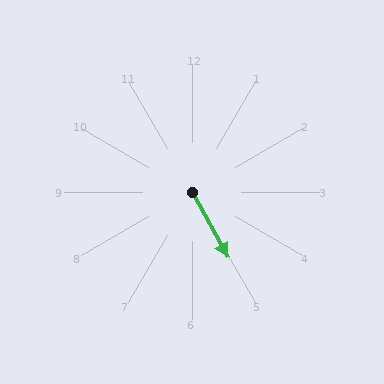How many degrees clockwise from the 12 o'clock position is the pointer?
Approximately 151 degrees.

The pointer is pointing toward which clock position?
Roughly 5 o'clock.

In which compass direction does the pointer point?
Southeast.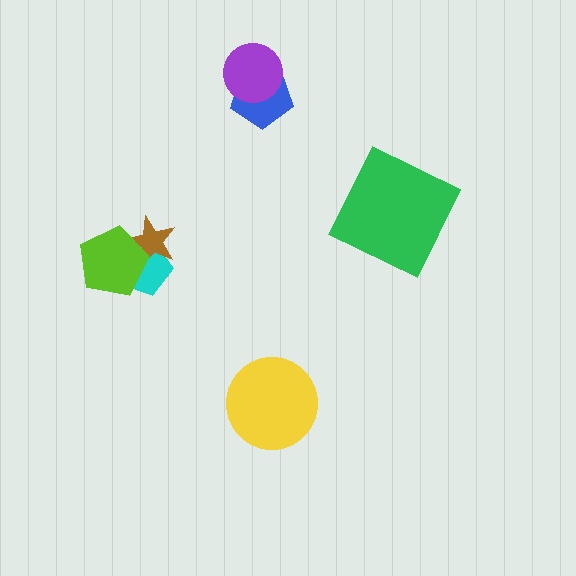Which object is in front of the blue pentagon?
The purple circle is in front of the blue pentagon.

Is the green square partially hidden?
No, no other shape covers it.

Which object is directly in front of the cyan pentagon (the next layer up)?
The brown star is directly in front of the cyan pentagon.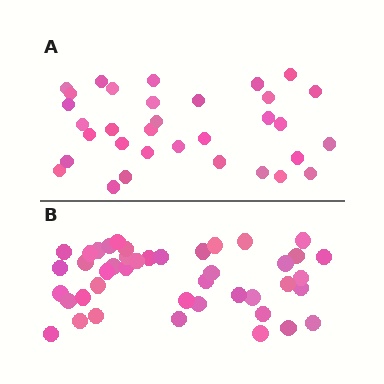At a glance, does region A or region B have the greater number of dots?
Region B (the bottom region) has more dots.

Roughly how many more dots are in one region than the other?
Region B has roughly 10 or so more dots than region A.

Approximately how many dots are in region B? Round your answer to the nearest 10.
About 40 dots. (The exact count is 43, which rounds to 40.)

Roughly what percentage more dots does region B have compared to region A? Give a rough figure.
About 30% more.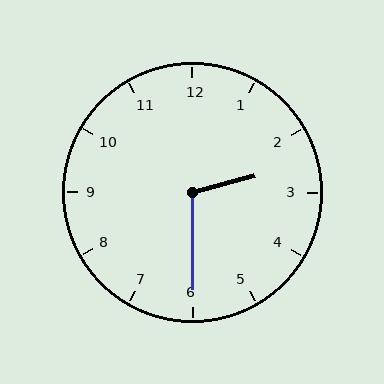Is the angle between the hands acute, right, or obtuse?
It is obtuse.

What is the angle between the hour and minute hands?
Approximately 105 degrees.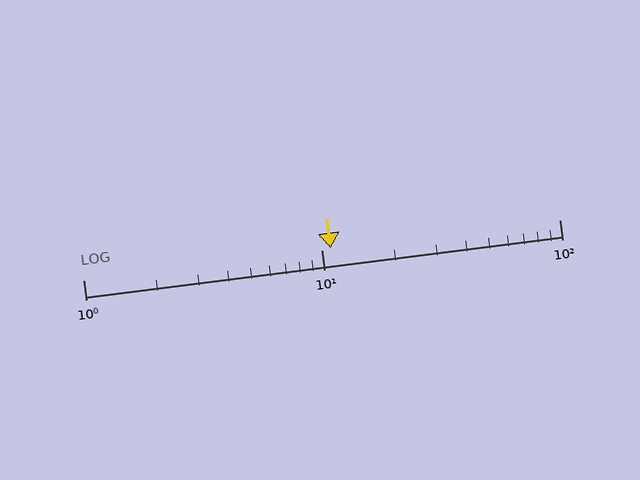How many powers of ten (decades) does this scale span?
The scale spans 2 decades, from 1 to 100.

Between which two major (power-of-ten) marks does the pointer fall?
The pointer is between 10 and 100.